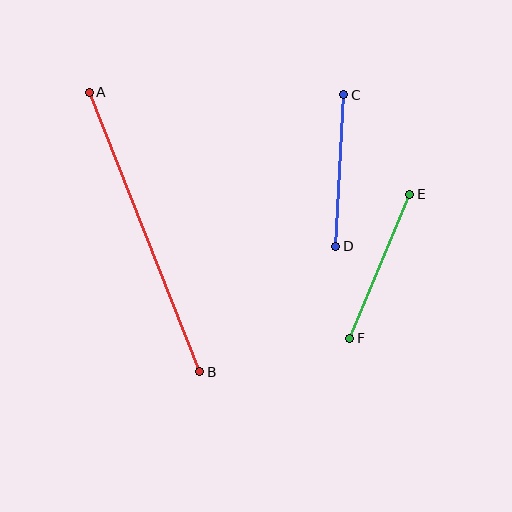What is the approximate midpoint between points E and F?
The midpoint is at approximately (380, 266) pixels.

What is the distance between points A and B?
The distance is approximately 300 pixels.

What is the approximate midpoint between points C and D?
The midpoint is at approximately (340, 171) pixels.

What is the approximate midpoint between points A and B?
The midpoint is at approximately (144, 232) pixels.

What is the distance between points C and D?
The distance is approximately 152 pixels.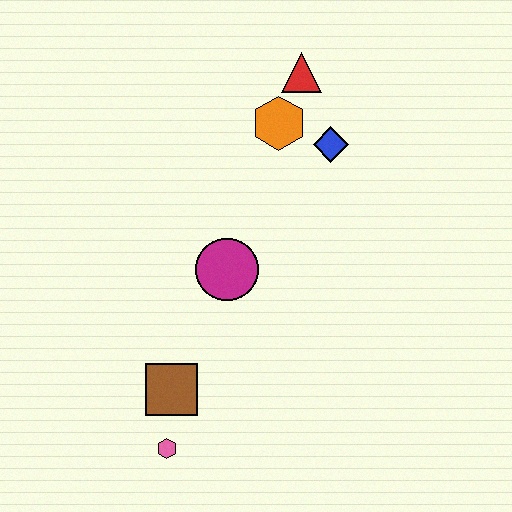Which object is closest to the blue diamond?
The orange hexagon is closest to the blue diamond.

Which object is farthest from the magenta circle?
The red triangle is farthest from the magenta circle.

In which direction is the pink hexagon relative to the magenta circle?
The pink hexagon is below the magenta circle.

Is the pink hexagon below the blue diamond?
Yes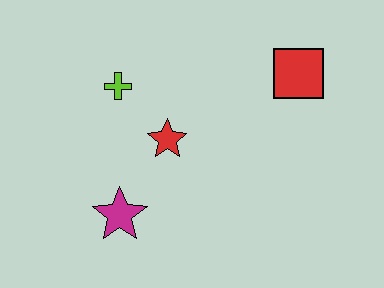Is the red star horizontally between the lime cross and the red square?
Yes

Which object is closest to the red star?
The lime cross is closest to the red star.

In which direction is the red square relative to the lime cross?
The red square is to the right of the lime cross.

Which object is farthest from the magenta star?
The red square is farthest from the magenta star.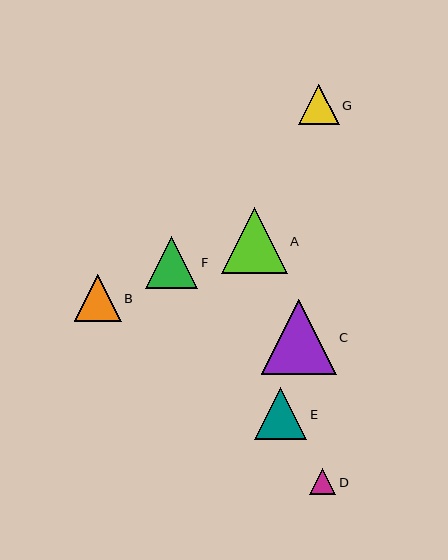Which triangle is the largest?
Triangle C is the largest with a size of approximately 75 pixels.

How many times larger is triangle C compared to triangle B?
Triangle C is approximately 1.6 times the size of triangle B.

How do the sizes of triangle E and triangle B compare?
Triangle E and triangle B are approximately the same size.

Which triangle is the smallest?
Triangle D is the smallest with a size of approximately 26 pixels.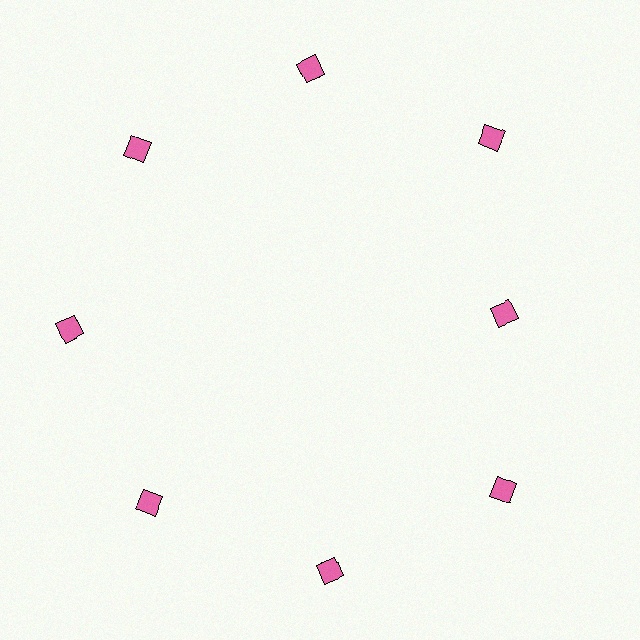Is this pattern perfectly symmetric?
No. The 8 pink diamonds are arranged in a ring, but one element near the 3 o'clock position is pulled inward toward the center, breaking the 8-fold rotational symmetry.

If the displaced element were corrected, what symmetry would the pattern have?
It would have 8-fold rotational symmetry — the pattern would map onto itself every 45 degrees.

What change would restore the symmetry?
The symmetry would be restored by moving it outward, back onto the ring so that all 8 diamonds sit at equal angles and equal distance from the center.